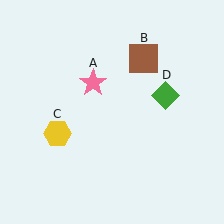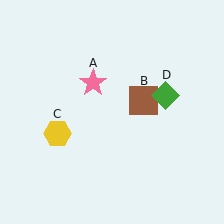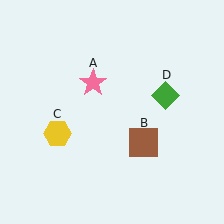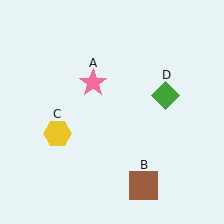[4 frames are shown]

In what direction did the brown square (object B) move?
The brown square (object B) moved down.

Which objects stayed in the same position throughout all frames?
Pink star (object A) and yellow hexagon (object C) and green diamond (object D) remained stationary.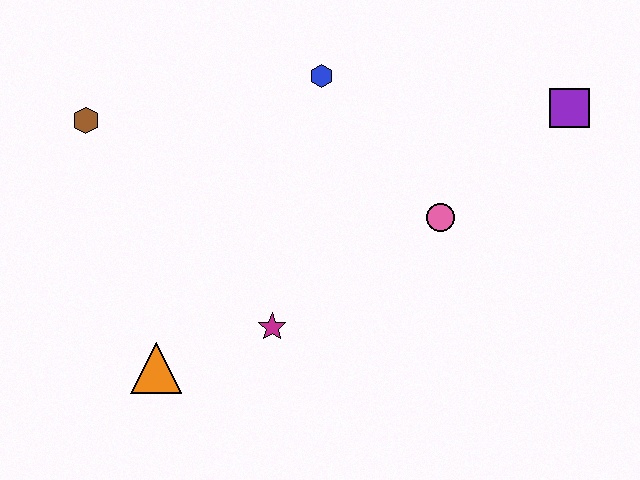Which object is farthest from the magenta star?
The purple square is farthest from the magenta star.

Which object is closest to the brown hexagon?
The blue hexagon is closest to the brown hexagon.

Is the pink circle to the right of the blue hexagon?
Yes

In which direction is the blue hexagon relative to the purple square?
The blue hexagon is to the left of the purple square.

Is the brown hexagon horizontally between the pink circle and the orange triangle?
No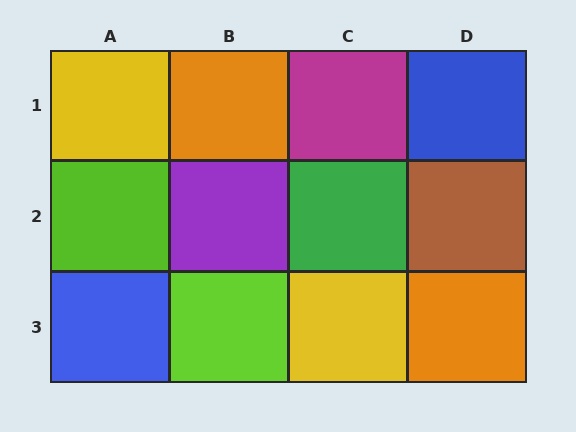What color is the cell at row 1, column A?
Yellow.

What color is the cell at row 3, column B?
Lime.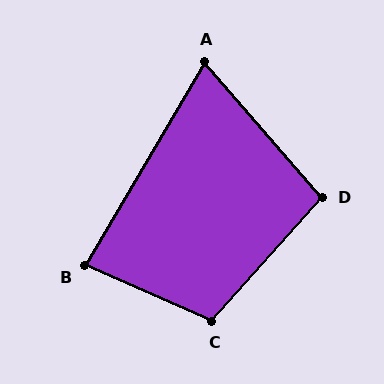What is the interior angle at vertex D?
Approximately 97 degrees (obtuse).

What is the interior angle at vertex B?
Approximately 83 degrees (acute).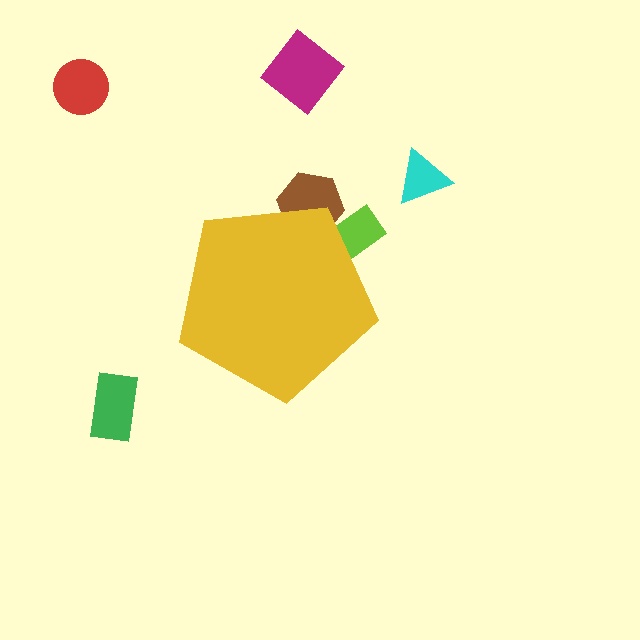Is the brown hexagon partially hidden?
Yes, the brown hexagon is partially hidden behind the yellow pentagon.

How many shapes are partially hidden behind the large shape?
2 shapes are partially hidden.